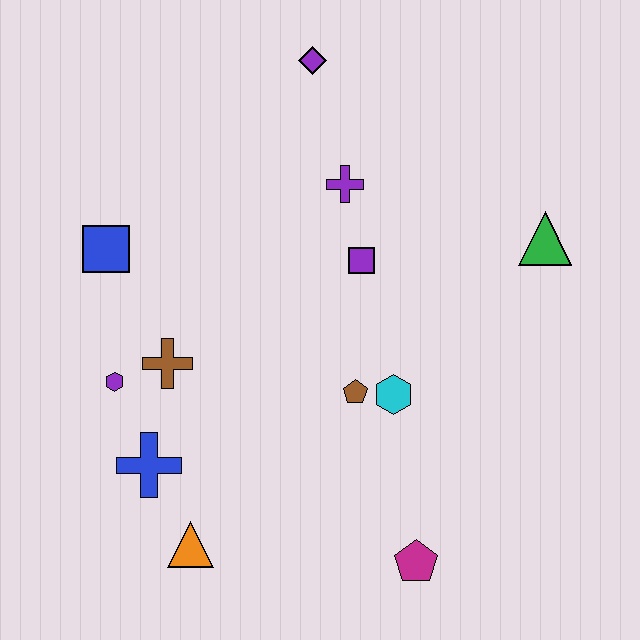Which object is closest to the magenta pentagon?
The cyan hexagon is closest to the magenta pentagon.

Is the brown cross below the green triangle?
Yes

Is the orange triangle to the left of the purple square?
Yes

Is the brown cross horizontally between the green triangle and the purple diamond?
No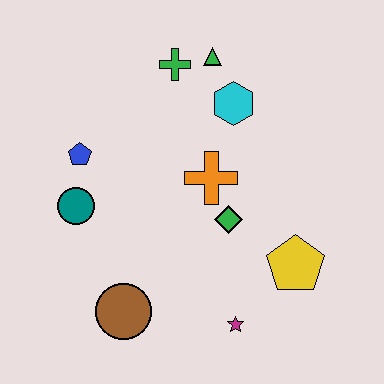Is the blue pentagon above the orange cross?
Yes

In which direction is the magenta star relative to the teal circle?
The magenta star is to the right of the teal circle.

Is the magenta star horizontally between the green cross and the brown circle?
No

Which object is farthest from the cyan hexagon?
The brown circle is farthest from the cyan hexagon.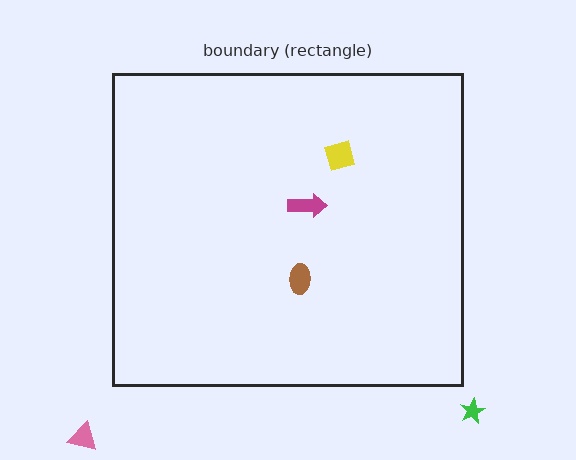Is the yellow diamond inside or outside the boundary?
Inside.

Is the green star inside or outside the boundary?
Outside.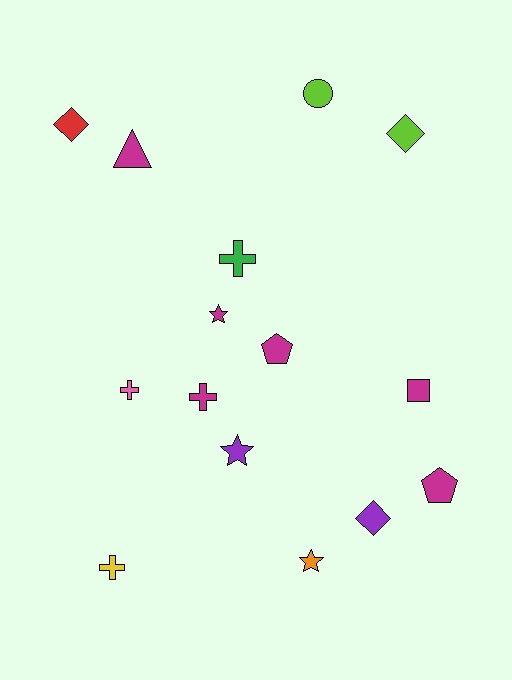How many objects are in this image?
There are 15 objects.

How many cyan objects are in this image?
There are no cyan objects.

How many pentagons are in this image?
There are 2 pentagons.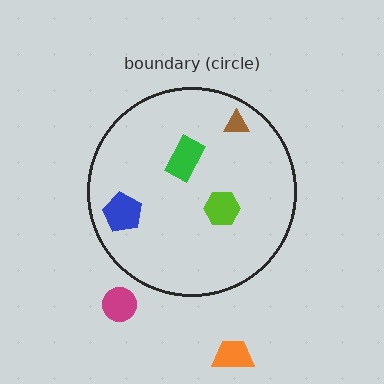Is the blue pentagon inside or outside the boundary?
Inside.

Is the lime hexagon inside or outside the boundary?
Inside.